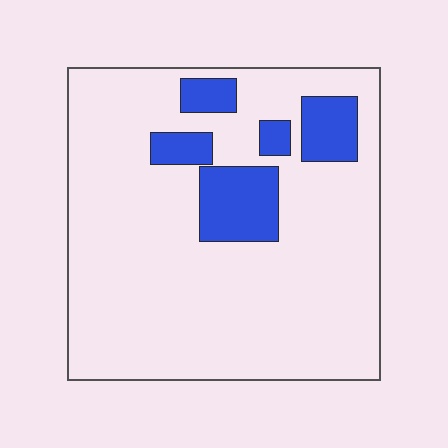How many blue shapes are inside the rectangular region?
5.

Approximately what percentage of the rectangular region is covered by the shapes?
Approximately 15%.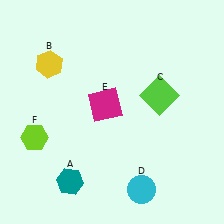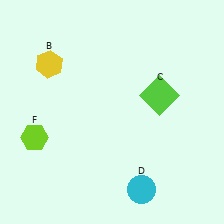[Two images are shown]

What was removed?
The magenta square (E), the teal hexagon (A) were removed in Image 2.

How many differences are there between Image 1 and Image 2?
There are 2 differences between the two images.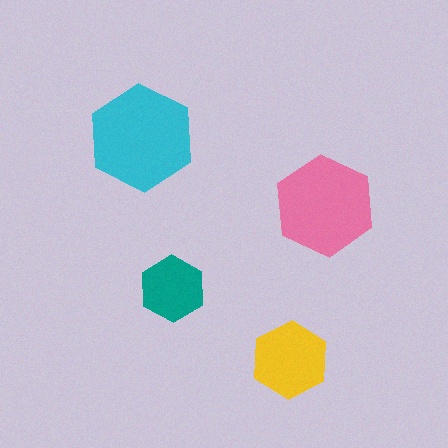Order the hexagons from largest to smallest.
the cyan one, the pink one, the yellow one, the teal one.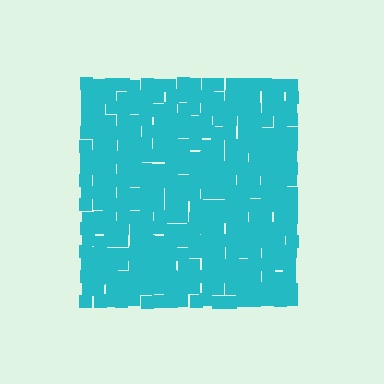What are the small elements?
The small elements are squares.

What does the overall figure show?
The overall figure shows a square.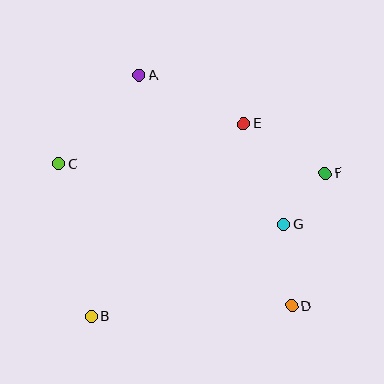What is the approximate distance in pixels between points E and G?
The distance between E and G is approximately 109 pixels.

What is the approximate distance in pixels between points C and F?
The distance between C and F is approximately 266 pixels.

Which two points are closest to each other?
Points F and G are closest to each other.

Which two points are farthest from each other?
Points A and D are farthest from each other.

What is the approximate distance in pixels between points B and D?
The distance between B and D is approximately 201 pixels.